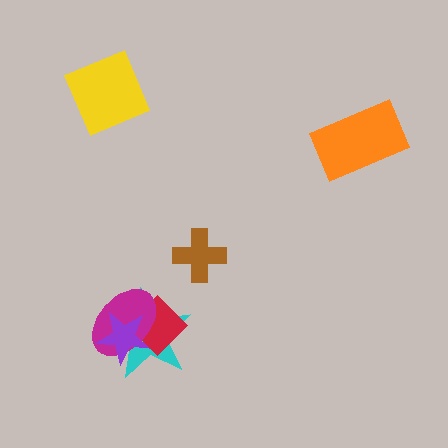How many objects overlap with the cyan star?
3 objects overlap with the cyan star.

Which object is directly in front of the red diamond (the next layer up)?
The magenta ellipse is directly in front of the red diamond.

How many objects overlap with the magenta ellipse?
3 objects overlap with the magenta ellipse.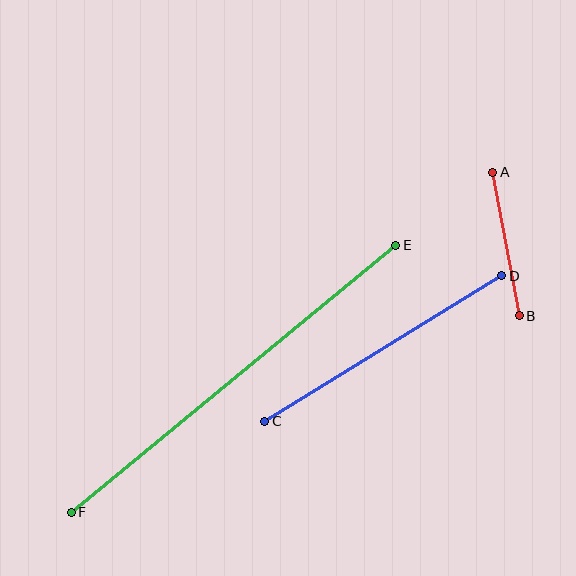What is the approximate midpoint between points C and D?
The midpoint is at approximately (383, 348) pixels.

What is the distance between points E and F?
The distance is approximately 420 pixels.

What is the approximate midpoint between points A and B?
The midpoint is at approximately (506, 244) pixels.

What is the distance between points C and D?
The distance is approximately 278 pixels.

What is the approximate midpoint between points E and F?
The midpoint is at approximately (233, 379) pixels.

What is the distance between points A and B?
The distance is approximately 146 pixels.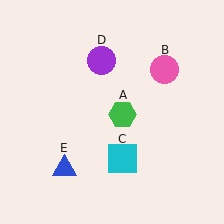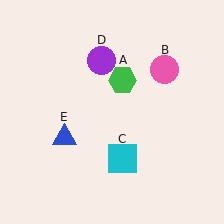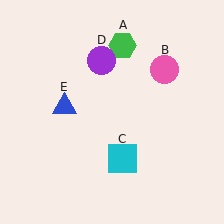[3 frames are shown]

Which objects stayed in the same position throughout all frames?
Pink circle (object B) and cyan square (object C) and purple circle (object D) remained stationary.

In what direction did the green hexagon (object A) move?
The green hexagon (object A) moved up.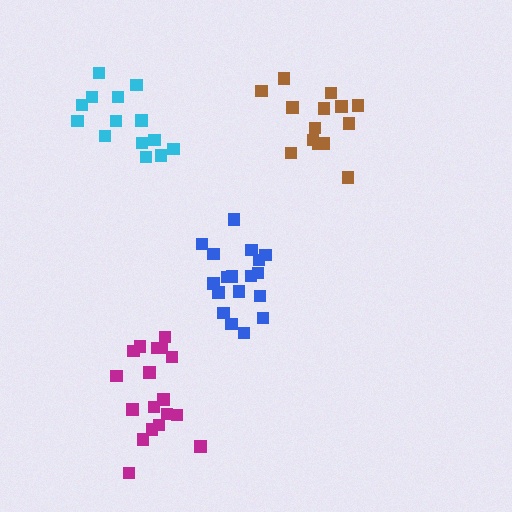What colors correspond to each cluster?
The clusters are colored: magenta, cyan, blue, brown.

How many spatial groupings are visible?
There are 4 spatial groupings.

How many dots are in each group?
Group 1: 18 dots, Group 2: 14 dots, Group 3: 18 dots, Group 4: 14 dots (64 total).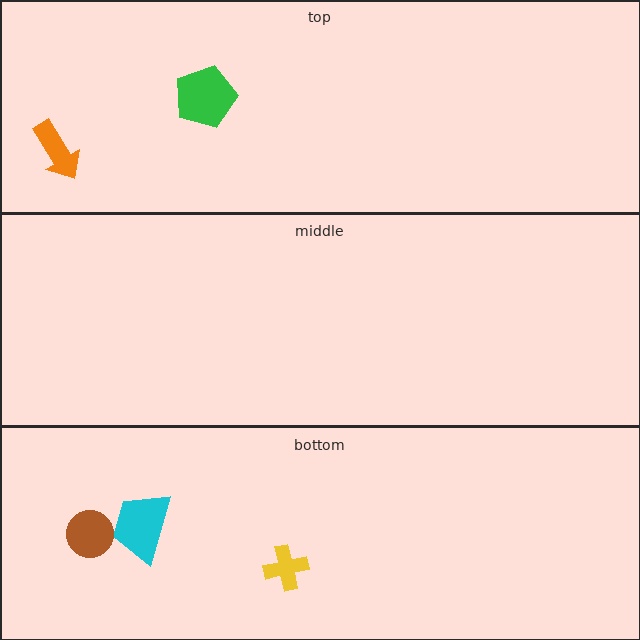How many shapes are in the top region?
2.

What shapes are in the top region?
The green pentagon, the orange arrow.